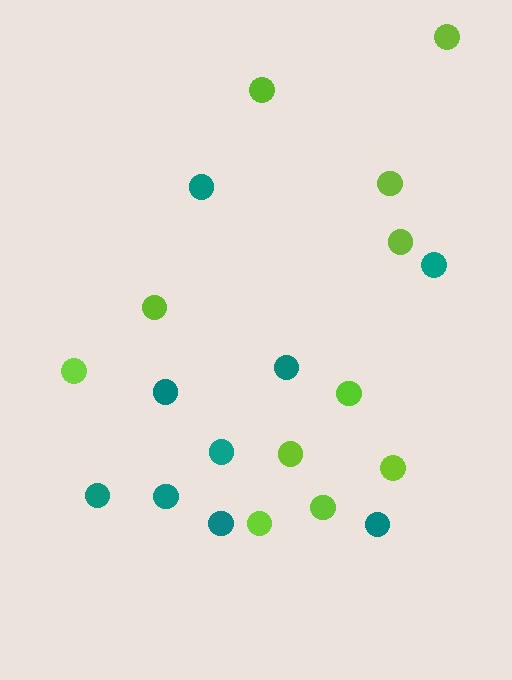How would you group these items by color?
There are 2 groups: one group of lime circles (11) and one group of teal circles (9).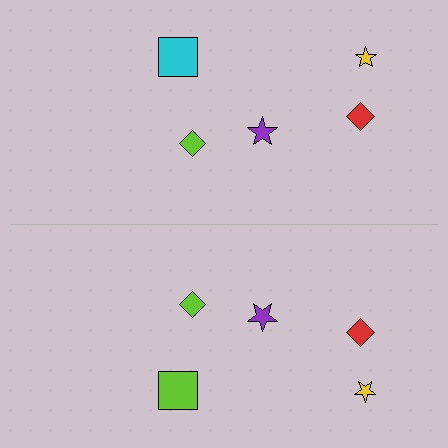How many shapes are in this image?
There are 10 shapes in this image.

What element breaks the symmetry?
The lime square on the bottom side breaks the symmetry — its mirror counterpart is cyan.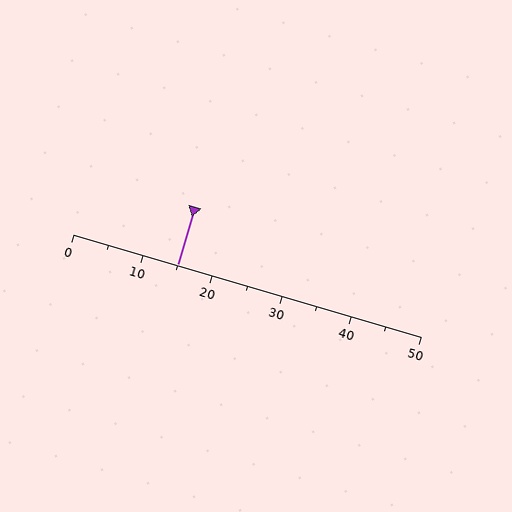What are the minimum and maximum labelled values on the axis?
The axis runs from 0 to 50.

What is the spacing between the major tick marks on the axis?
The major ticks are spaced 10 apart.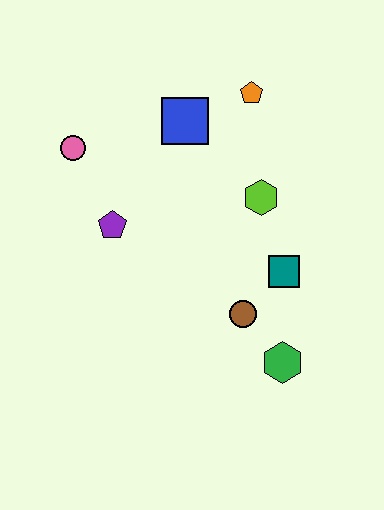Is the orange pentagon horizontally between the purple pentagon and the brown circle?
No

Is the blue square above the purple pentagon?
Yes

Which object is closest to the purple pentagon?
The pink circle is closest to the purple pentagon.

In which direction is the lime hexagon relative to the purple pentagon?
The lime hexagon is to the right of the purple pentagon.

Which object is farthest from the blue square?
The green hexagon is farthest from the blue square.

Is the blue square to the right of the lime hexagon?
No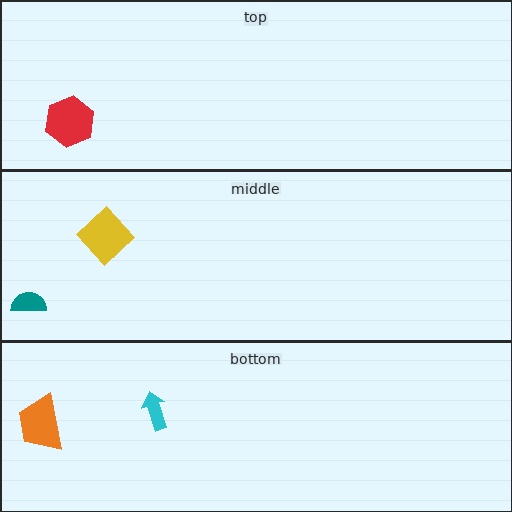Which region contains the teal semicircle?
The middle region.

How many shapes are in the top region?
1.